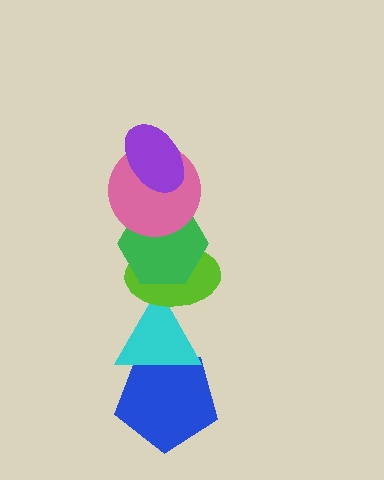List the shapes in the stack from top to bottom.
From top to bottom: the purple ellipse, the pink circle, the green hexagon, the lime ellipse, the cyan triangle, the blue pentagon.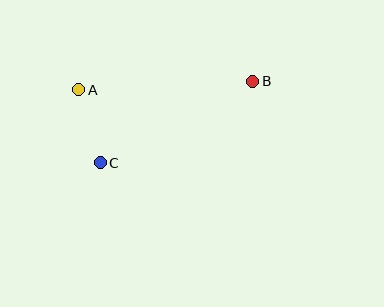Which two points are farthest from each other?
Points A and B are farthest from each other.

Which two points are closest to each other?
Points A and C are closest to each other.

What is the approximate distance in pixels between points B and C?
The distance between B and C is approximately 173 pixels.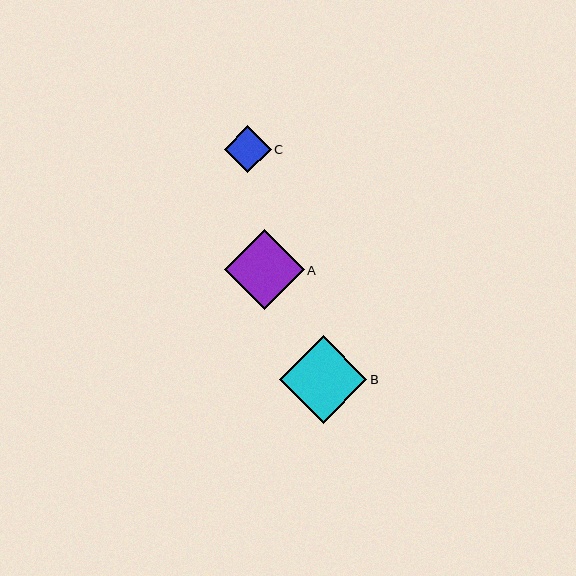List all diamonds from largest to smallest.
From largest to smallest: B, A, C.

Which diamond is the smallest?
Diamond C is the smallest with a size of approximately 47 pixels.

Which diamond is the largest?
Diamond B is the largest with a size of approximately 87 pixels.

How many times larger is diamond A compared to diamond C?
Diamond A is approximately 1.7 times the size of diamond C.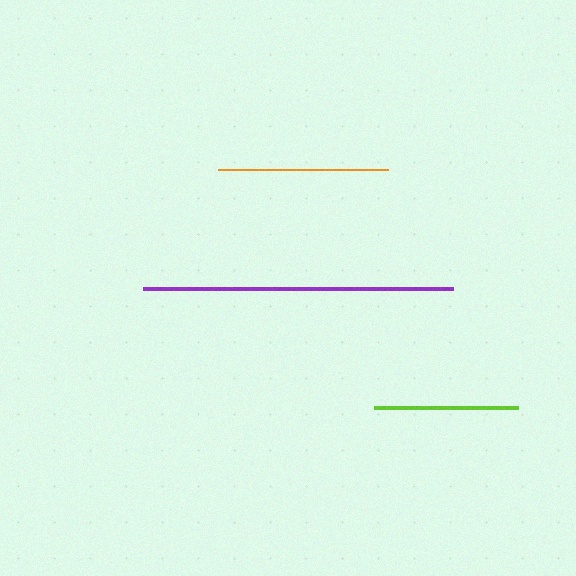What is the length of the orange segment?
The orange segment is approximately 170 pixels long.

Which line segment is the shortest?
The lime line is the shortest at approximately 143 pixels.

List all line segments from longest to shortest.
From longest to shortest: purple, orange, lime.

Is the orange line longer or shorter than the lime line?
The orange line is longer than the lime line.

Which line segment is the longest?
The purple line is the longest at approximately 310 pixels.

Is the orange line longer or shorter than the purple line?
The purple line is longer than the orange line.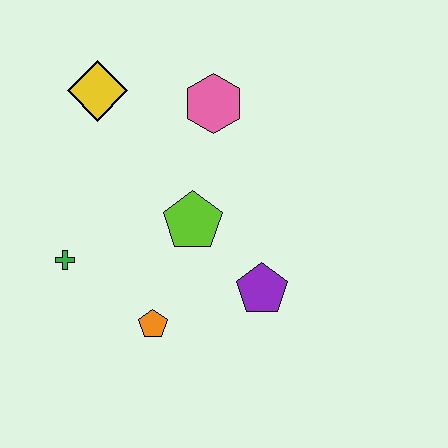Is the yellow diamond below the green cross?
No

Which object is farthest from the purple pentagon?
The yellow diamond is farthest from the purple pentagon.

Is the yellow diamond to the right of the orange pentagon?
No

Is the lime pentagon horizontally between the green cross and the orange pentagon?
No